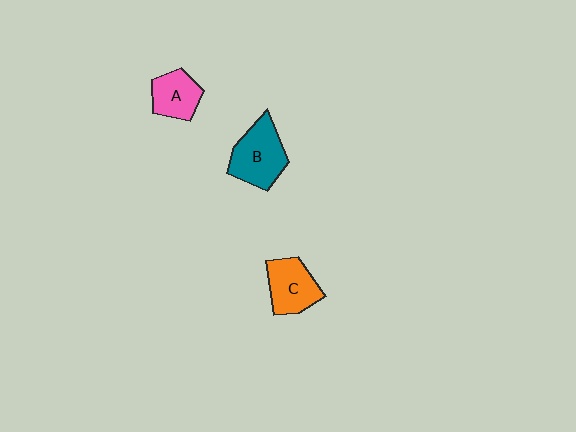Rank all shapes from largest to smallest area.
From largest to smallest: B (teal), C (orange), A (pink).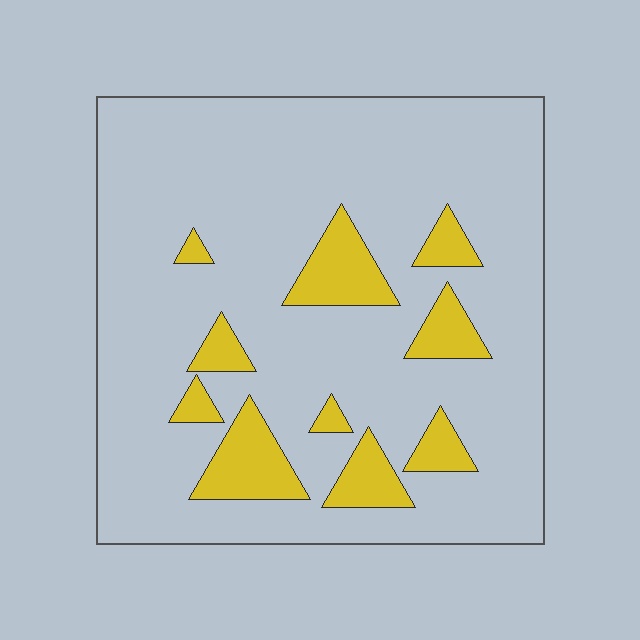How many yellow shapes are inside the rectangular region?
10.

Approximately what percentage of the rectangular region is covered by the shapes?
Approximately 15%.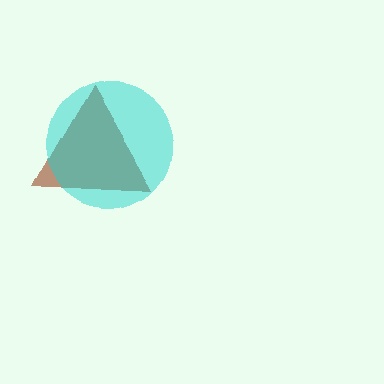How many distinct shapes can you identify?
There are 2 distinct shapes: a brown triangle, a cyan circle.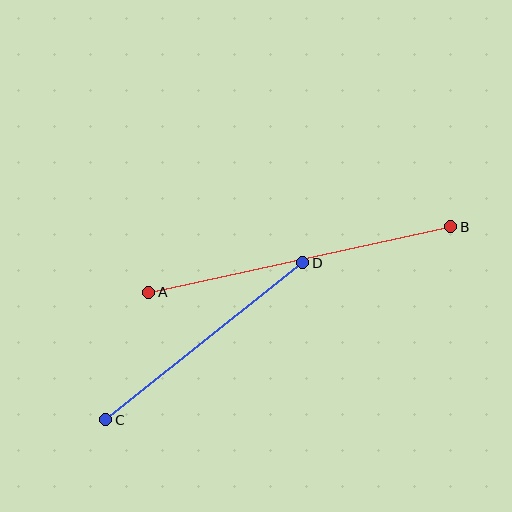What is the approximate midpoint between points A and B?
The midpoint is at approximately (300, 259) pixels.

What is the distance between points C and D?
The distance is approximately 252 pixels.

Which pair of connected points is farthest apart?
Points A and B are farthest apart.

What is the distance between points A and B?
The distance is approximately 309 pixels.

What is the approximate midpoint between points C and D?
The midpoint is at approximately (204, 341) pixels.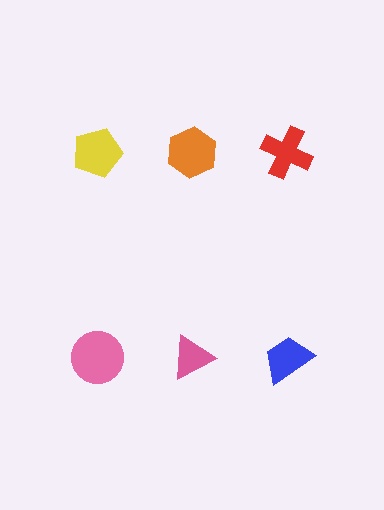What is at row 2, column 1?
A pink circle.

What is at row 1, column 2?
An orange hexagon.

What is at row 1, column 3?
A red cross.